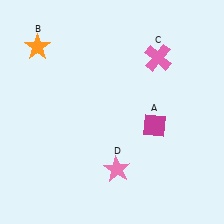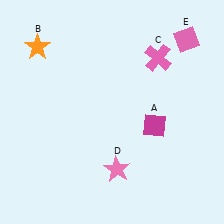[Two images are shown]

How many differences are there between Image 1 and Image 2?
There is 1 difference between the two images.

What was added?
A pink diamond (E) was added in Image 2.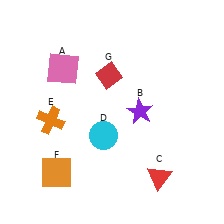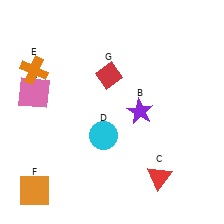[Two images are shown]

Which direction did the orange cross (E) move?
The orange cross (E) moved up.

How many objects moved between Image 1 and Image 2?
3 objects moved between the two images.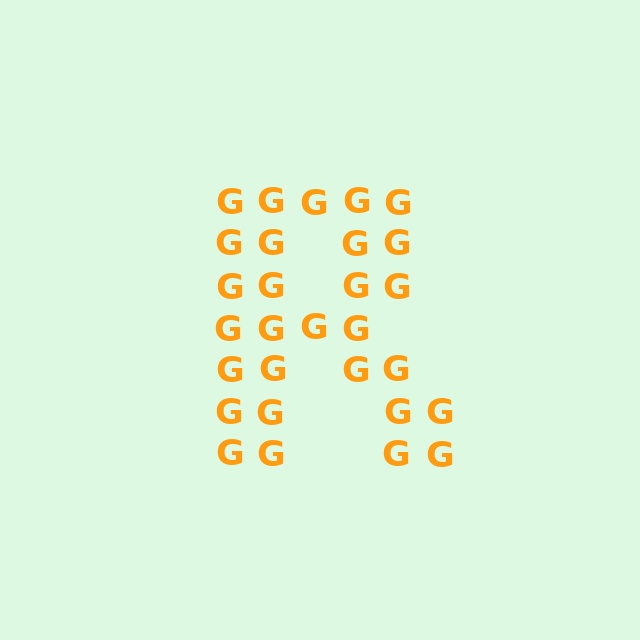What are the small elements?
The small elements are letter G's.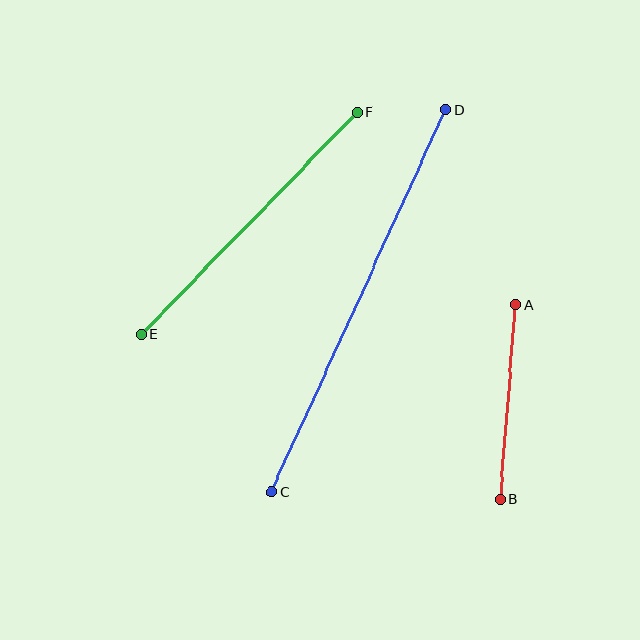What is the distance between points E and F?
The distance is approximately 310 pixels.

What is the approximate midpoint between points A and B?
The midpoint is at approximately (508, 402) pixels.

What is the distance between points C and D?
The distance is approximately 421 pixels.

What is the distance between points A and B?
The distance is approximately 196 pixels.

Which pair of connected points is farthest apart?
Points C and D are farthest apart.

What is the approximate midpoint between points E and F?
The midpoint is at approximately (249, 223) pixels.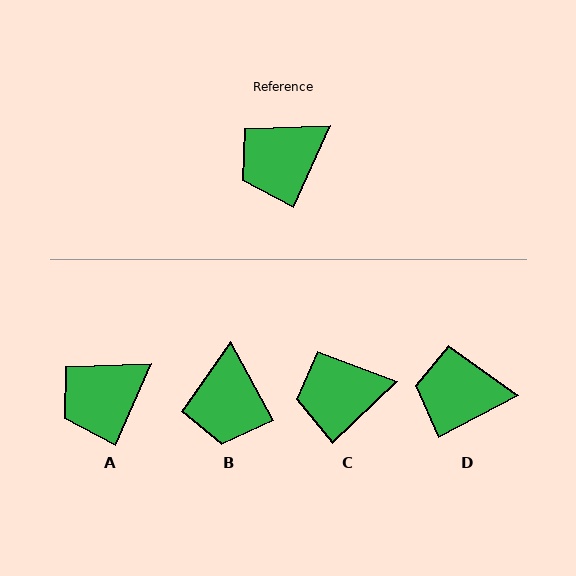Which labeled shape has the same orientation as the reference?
A.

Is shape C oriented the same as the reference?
No, it is off by about 22 degrees.